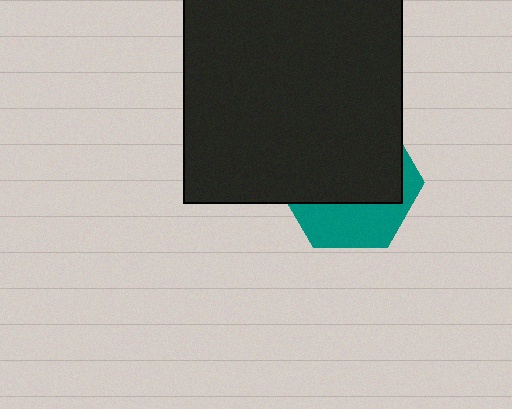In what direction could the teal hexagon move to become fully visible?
The teal hexagon could move down. That would shift it out from behind the black rectangle entirely.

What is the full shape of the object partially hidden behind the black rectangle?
The partially hidden object is a teal hexagon.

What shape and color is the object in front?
The object in front is a black rectangle.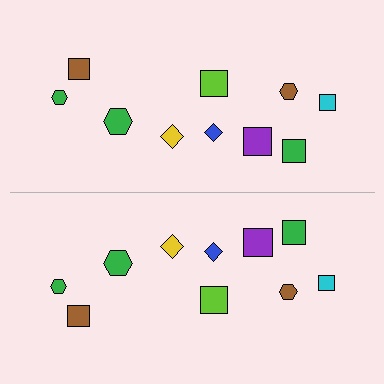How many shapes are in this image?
There are 20 shapes in this image.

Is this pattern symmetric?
Yes, this pattern has bilateral (reflection) symmetry.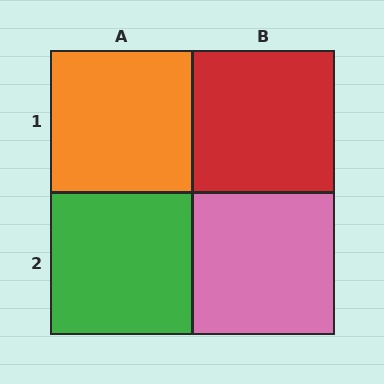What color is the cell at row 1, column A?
Orange.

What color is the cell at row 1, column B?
Red.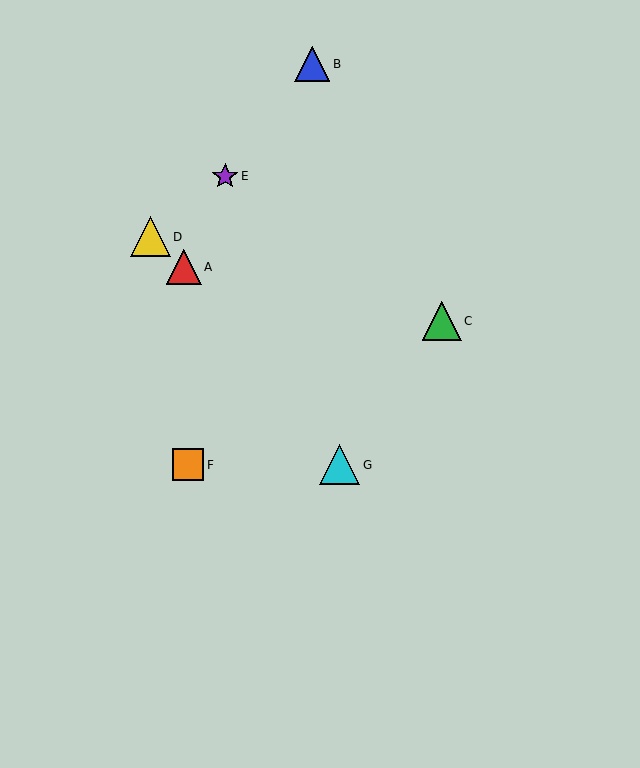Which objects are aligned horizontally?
Objects F, G are aligned horizontally.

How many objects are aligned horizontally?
2 objects (F, G) are aligned horizontally.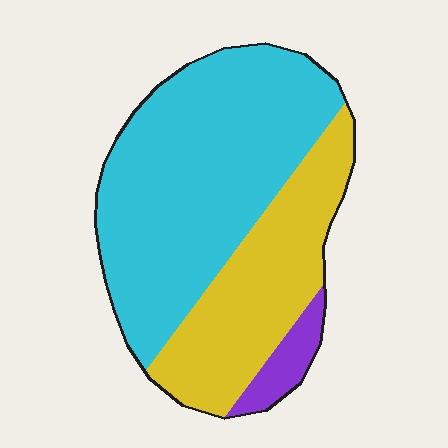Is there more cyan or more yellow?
Cyan.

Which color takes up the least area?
Purple, at roughly 5%.